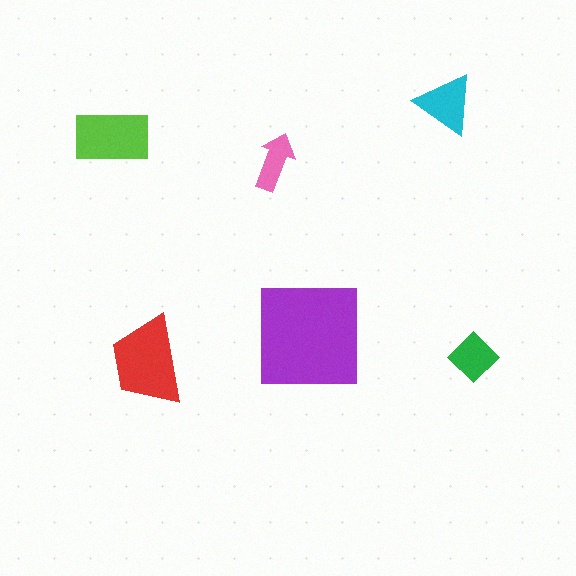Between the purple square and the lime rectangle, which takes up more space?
The purple square.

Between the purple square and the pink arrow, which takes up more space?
The purple square.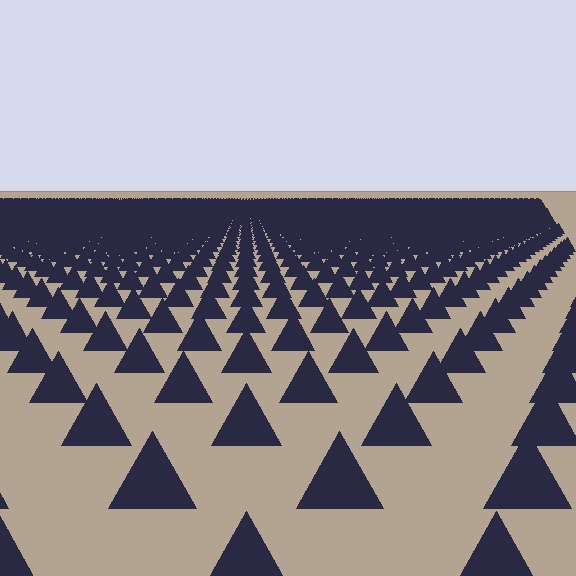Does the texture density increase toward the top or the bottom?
Density increases toward the top.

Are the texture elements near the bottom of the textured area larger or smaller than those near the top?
Larger. Near the bottom, elements are closer to the viewer and appear at a bigger on-screen size.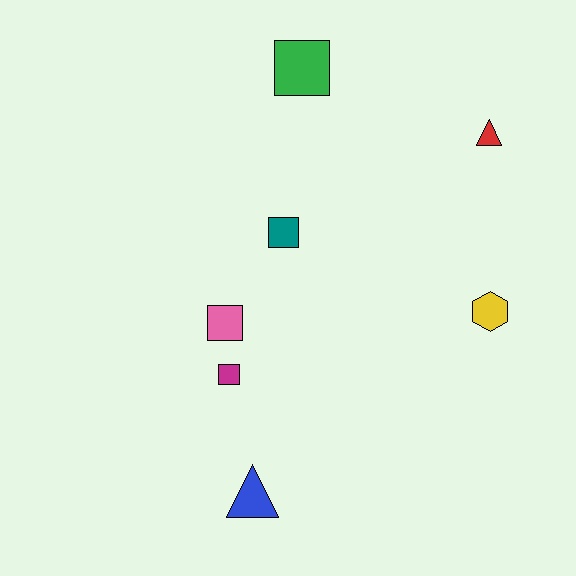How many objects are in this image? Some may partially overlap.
There are 7 objects.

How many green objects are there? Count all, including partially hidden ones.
There is 1 green object.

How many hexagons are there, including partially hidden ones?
There is 1 hexagon.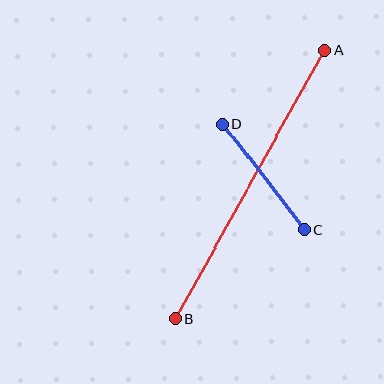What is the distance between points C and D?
The distance is approximately 134 pixels.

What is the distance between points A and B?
The distance is approximately 308 pixels.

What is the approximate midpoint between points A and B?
The midpoint is at approximately (250, 185) pixels.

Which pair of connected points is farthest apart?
Points A and B are farthest apart.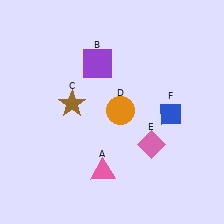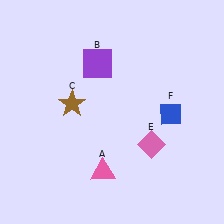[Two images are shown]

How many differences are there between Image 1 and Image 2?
There is 1 difference between the two images.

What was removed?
The orange circle (D) was removed in Image 2.